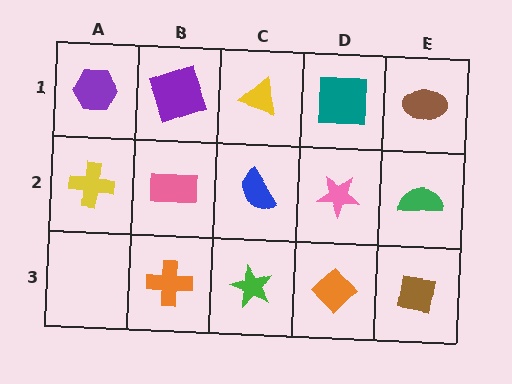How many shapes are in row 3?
4 shapes.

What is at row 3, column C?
A green star.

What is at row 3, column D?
An orange diamond.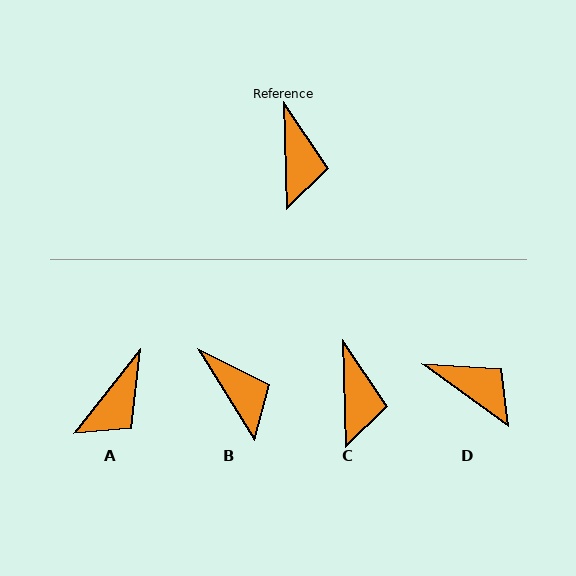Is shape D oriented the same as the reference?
No, it is off by about 53 degrees.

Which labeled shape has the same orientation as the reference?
C.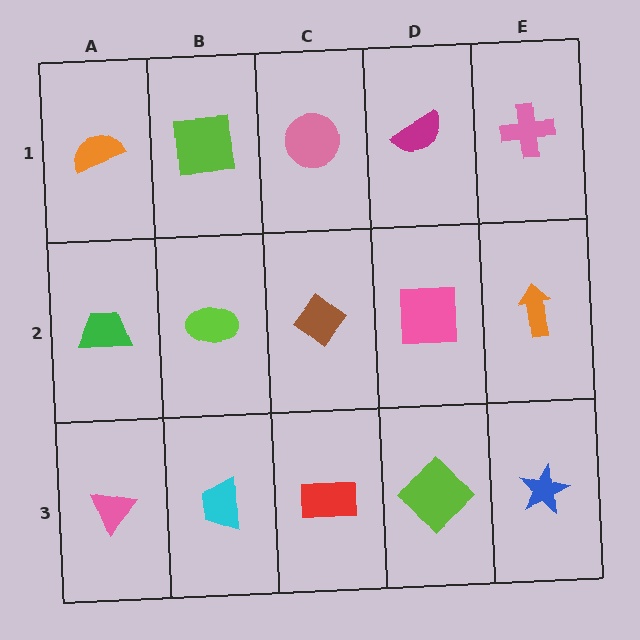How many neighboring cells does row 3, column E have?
2.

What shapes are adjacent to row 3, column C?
A brown diamond (row 2, column C), a cyan trapezoid (row 3, column B), a lime diamond (row 3, column D).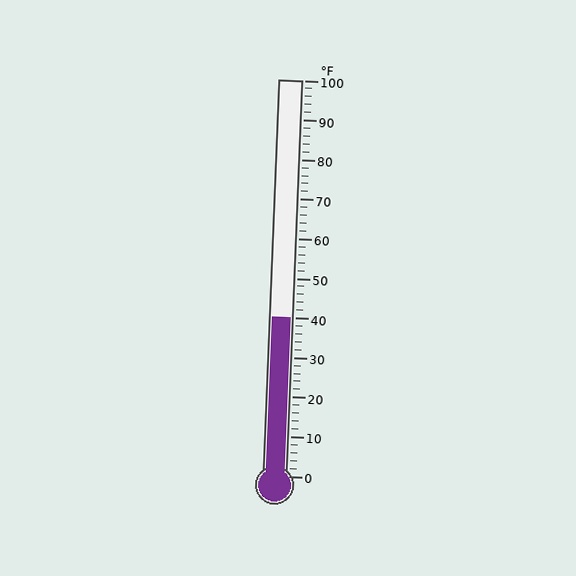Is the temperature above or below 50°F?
The temperature is below 50°F.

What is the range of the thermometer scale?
The thermometer scale ranges from 0°F to 100°F.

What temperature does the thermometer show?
The thermometer shows approximately 40°F.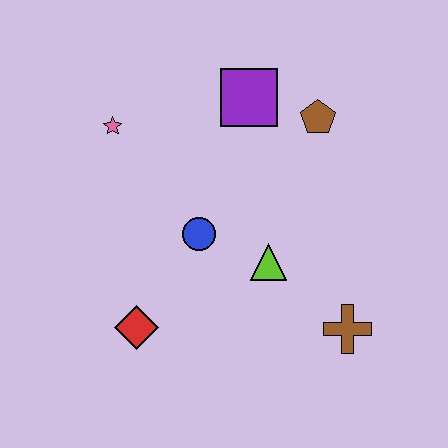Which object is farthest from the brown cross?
The pink star is farthest from the brown cross.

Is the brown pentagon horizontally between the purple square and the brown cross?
Yes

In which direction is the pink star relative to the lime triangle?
The pink star is to the left of the lime triangle.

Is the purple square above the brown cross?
Yes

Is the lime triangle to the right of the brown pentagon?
No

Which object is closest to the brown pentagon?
The purple square is closest to the brown pentagon.